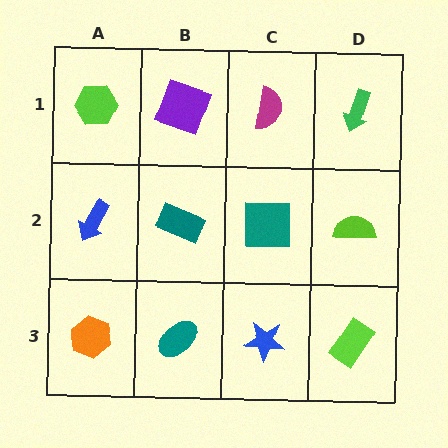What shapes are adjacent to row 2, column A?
A lime hexagon (row 1, column A), an orange hexagon (row 3, column A), a teal rectangle (row 2, column B).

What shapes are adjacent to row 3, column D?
A lime semicircle (row 2, column D), a blue star (row 3, column C).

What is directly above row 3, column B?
A teal rectangle.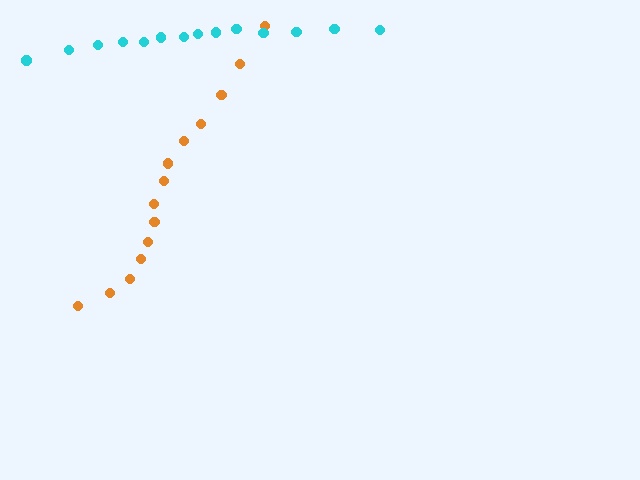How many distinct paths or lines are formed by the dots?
There are 2 distinct paths.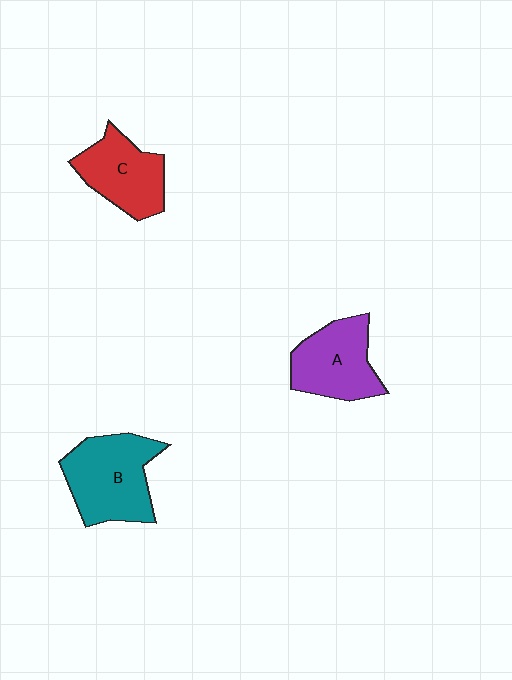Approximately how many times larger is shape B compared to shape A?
Approximately 1.2 times.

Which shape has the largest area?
Shape B (teal).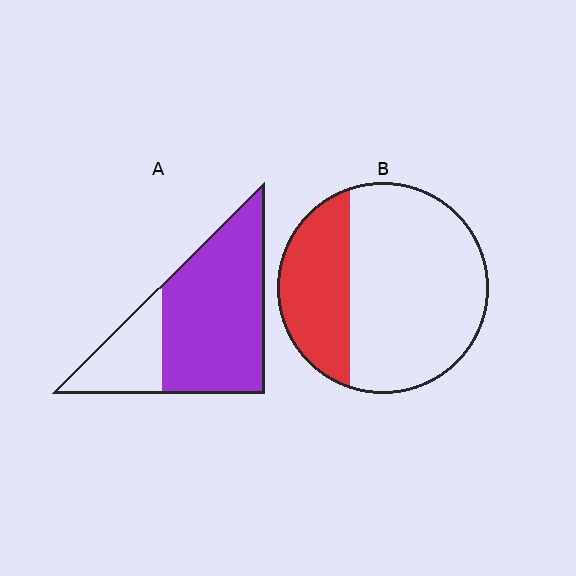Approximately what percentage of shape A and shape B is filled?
A is approximately 75% and B is approximately 30%.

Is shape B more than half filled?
No.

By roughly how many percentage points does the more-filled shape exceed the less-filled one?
By roughly 45 percentage points (A over B).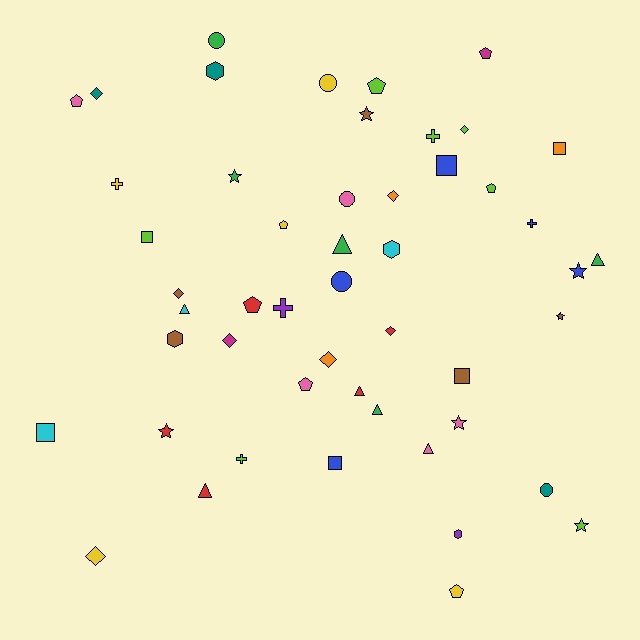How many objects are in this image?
There are 50 objects.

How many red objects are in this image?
There are 5 red objects.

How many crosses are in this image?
There are 5 crosses.